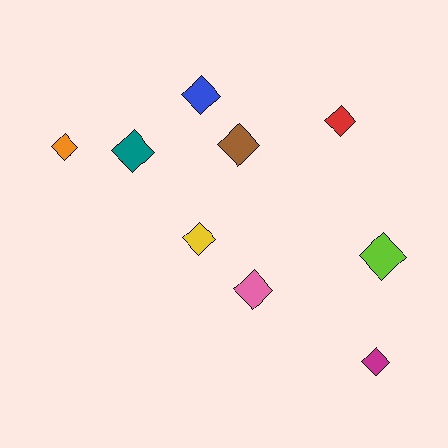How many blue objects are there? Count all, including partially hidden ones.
There is 1 blue object.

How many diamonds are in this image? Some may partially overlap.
There are 9 diamonds.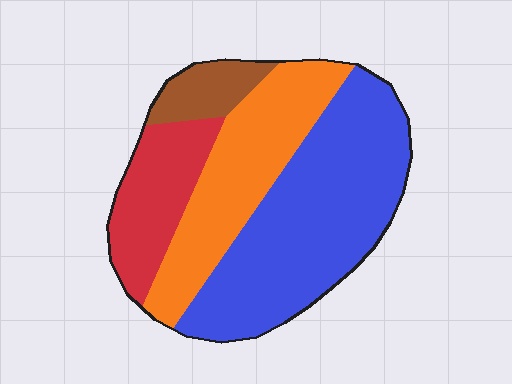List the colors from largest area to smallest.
From largest to smallest: blue, orange, red, brown.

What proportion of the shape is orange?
Orange takes up between a sixth and a third of the shape.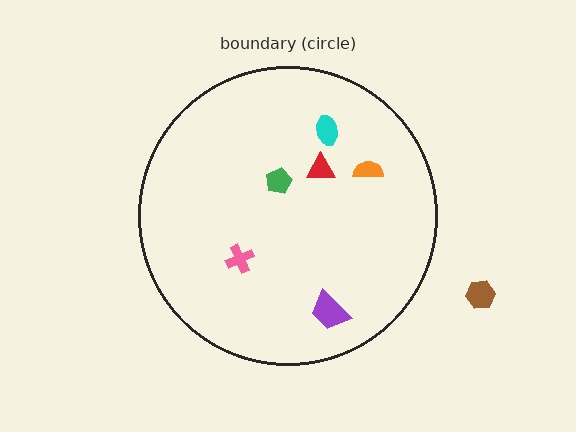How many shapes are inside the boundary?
6 inside, 1 outside.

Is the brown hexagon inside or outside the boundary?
Outside.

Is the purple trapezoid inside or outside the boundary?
Inside.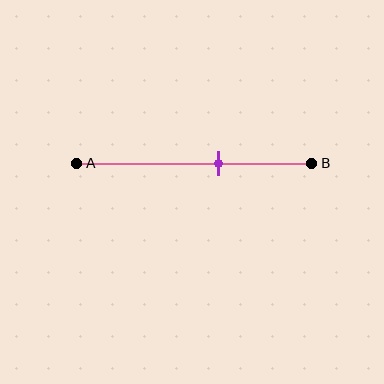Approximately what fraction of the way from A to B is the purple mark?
The purple mark is approximately 60% of the way from A to B.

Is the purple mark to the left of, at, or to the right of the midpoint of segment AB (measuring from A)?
The purple mark is to the right of the midpoint of segment AB.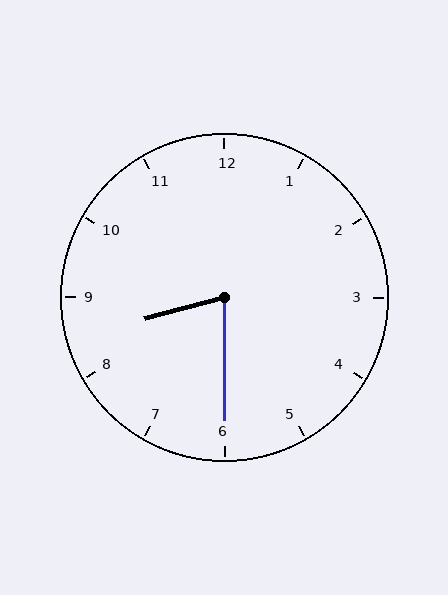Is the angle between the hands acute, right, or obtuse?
It is acute.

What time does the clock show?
8:30.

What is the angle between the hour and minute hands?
Approximately 75 degrees.